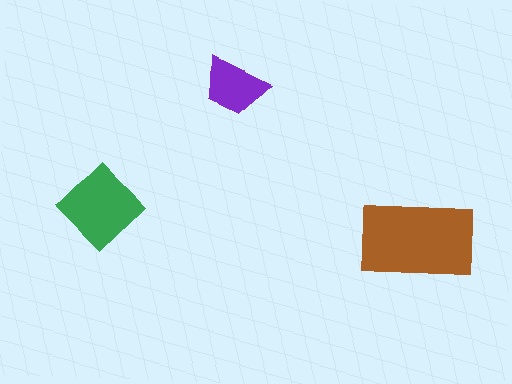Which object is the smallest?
The purple trapezoid.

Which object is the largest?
The brown rectangle.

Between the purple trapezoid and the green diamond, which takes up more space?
The green diamond.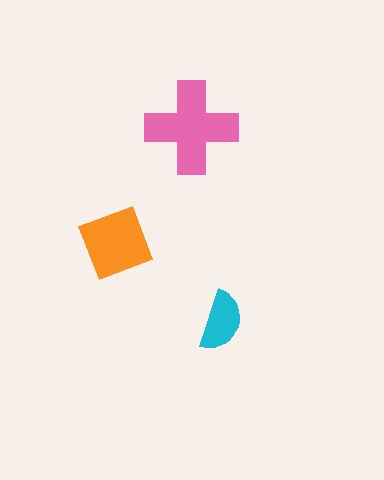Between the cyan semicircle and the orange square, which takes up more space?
The orange square.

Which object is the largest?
The pink cross.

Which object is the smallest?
The cyan semicircle.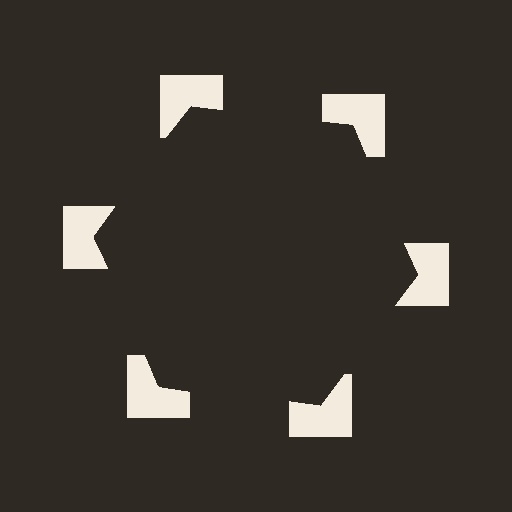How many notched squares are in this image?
There are 6 — one at each vertex of the illusory hexagon.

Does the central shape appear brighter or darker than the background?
It typically appears slightly darker than the background, even though no actual brightness change is drawn.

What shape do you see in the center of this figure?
An illusory hexagon — its edges are inferred from the aligned wedge cuts in the notched squares, not physically drawn.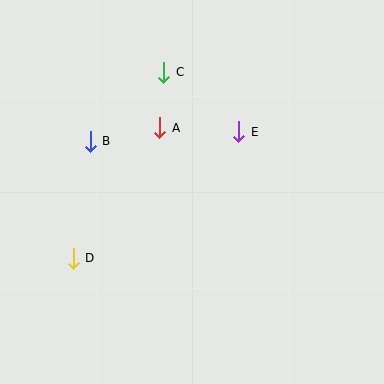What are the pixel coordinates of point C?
Point C is at (164, 72).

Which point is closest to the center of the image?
Point A at (160, 128) is closest to the center.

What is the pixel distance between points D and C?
The distance between D and C is 207 pixels.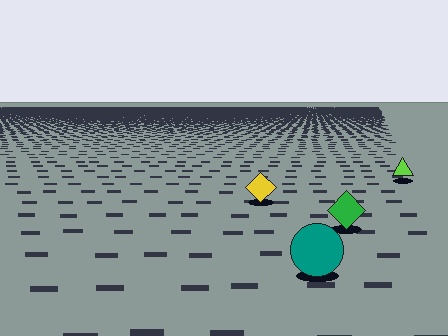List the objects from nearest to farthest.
From nearest to farthest: the teal circle, the green diamond, the yellow diamond, the lime triangle.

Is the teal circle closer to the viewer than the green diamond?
Yes. The teal circle is closer — you can tell from the texture gradient: the ground texture is coarser near it.